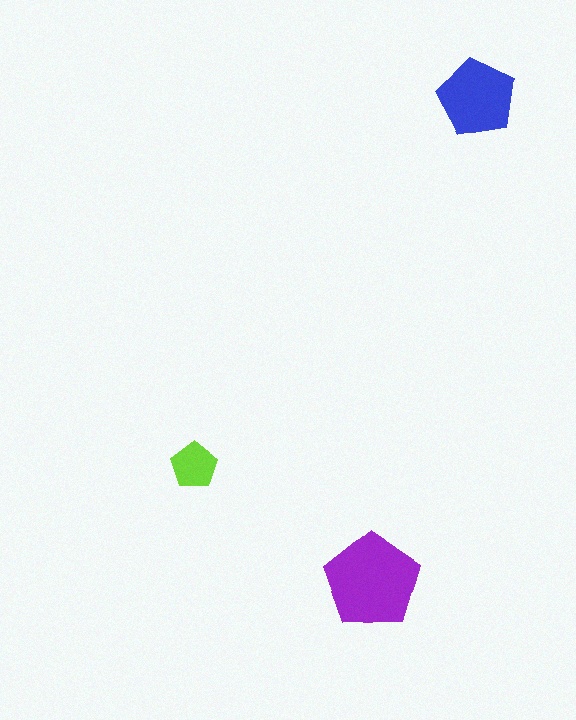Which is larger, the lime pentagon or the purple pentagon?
The purple one.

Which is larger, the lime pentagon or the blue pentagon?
The blue one.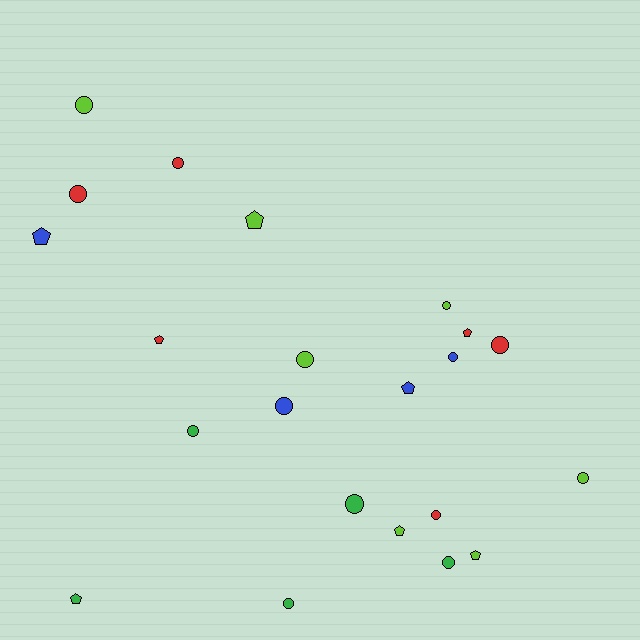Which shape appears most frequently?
Circle, with 14 objects.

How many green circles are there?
There are 4 green circles.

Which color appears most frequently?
Lime, with 7 objects.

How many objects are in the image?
There are 22 objects.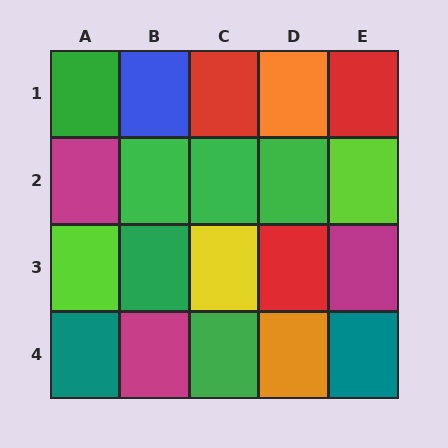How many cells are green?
6 cells are green.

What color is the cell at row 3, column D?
Red.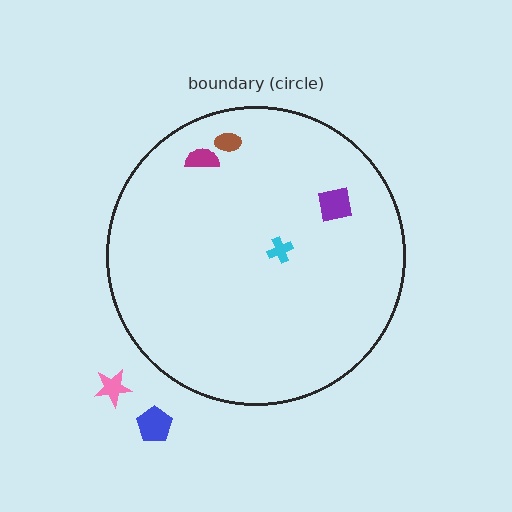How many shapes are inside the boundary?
4 inside, 2 outside.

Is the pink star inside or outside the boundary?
Outside.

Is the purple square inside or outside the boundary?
Inside.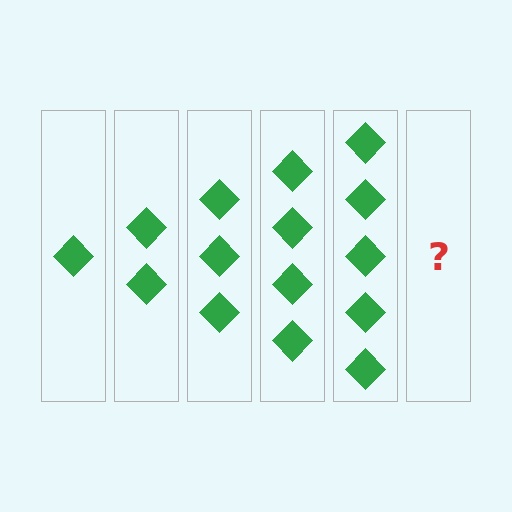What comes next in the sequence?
The next element should be 6 diamonds.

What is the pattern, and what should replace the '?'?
The pattern is that each step adds one more diamond. The '?' should be 6 diamonds.